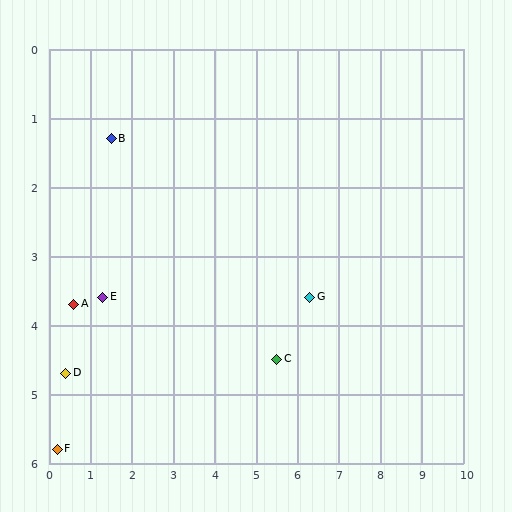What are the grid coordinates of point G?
Point G is at approximately (6.3, 3.6).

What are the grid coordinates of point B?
Point B is at approximately (1.5, 1.3).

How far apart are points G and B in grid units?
Points G and B are about 5.3 grid units apart.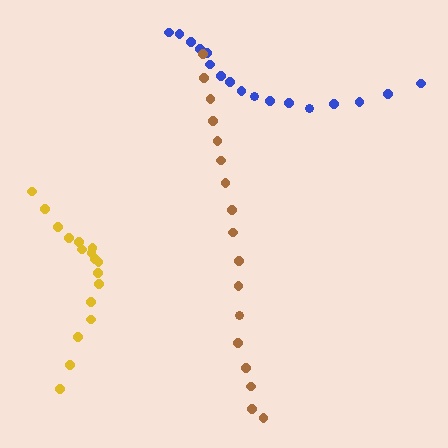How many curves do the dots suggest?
There are 3 distinct paths.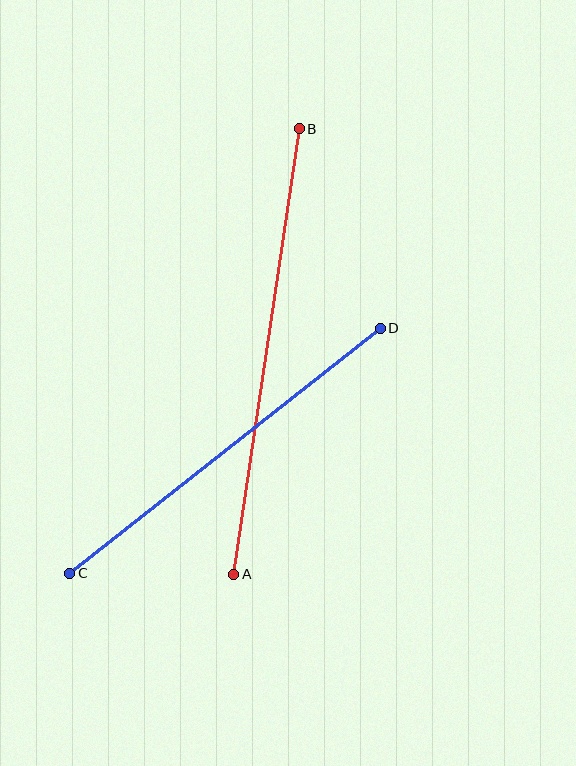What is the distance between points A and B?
The distance is approximately 450 pixels.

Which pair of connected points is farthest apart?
Points A and B are farthest apart.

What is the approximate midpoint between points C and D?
The midpoint is at approximately (225, 451) pixels.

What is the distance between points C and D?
The distance is approximately 395 pixels.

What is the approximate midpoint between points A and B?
The midpoint is at approximately (266, 352) pixels.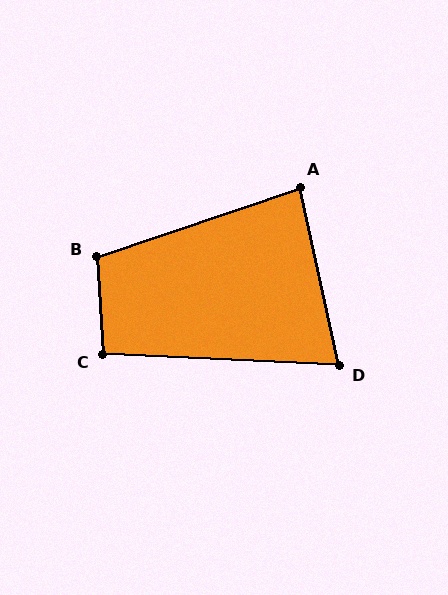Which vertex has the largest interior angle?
B, at approximately 105 degrees.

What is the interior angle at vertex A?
Approximately 84 degrees (acute).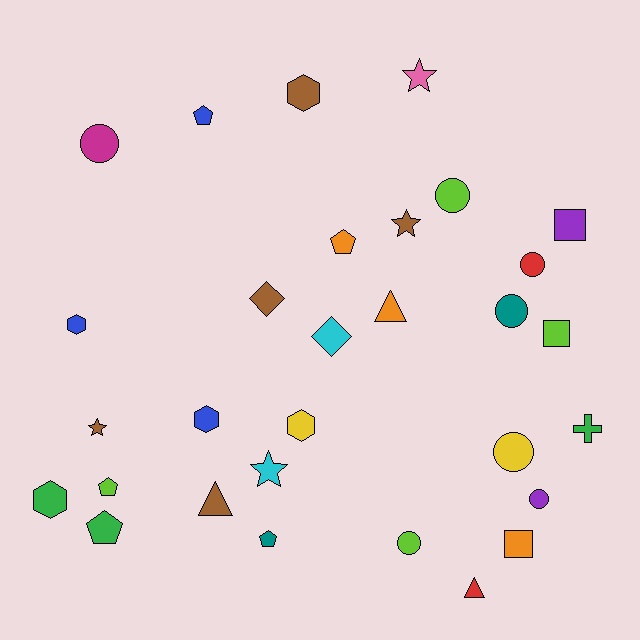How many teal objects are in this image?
There are 2 teal objects.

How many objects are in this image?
There are 30 objects.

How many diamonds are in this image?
There are 2 diamonds.